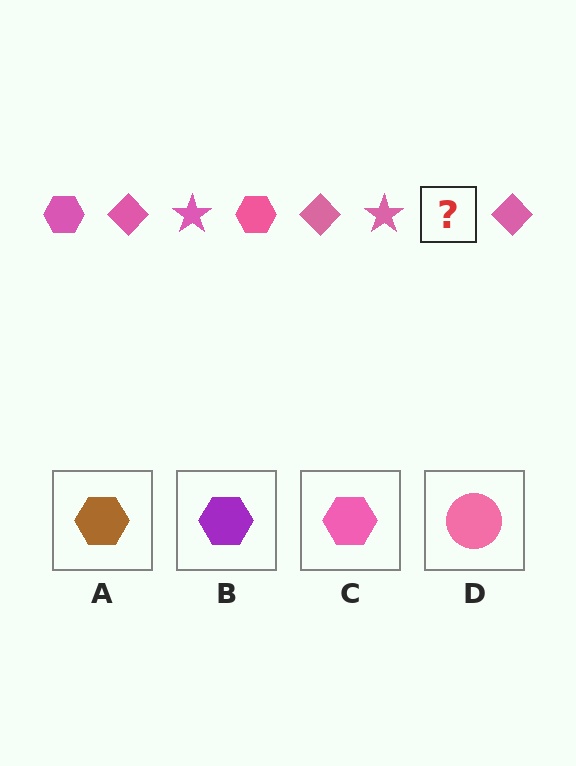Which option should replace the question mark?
Option C.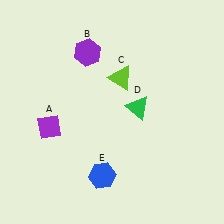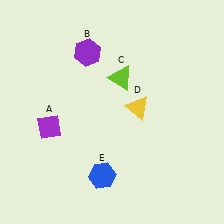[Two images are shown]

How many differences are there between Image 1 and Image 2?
There is 1 difference between the two images.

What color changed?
The triangle (D) changed from green in Image 1 to yellow in Image 2.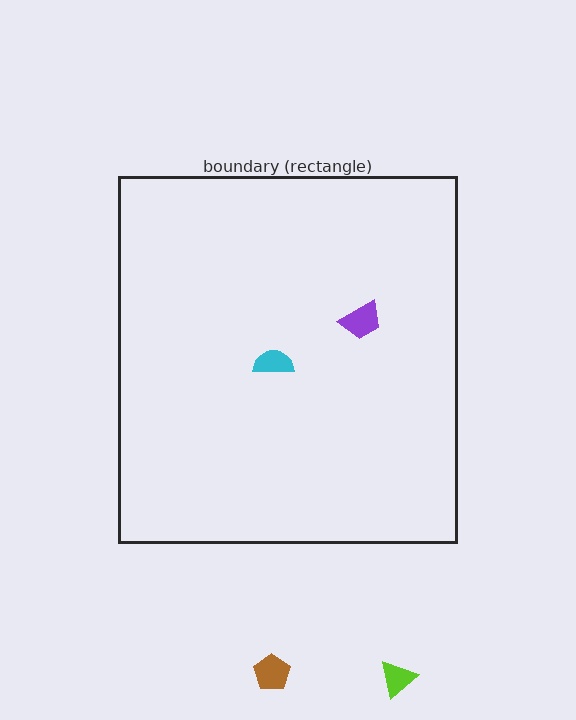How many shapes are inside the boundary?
2 inside, 2 outside.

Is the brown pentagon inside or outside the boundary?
Outside.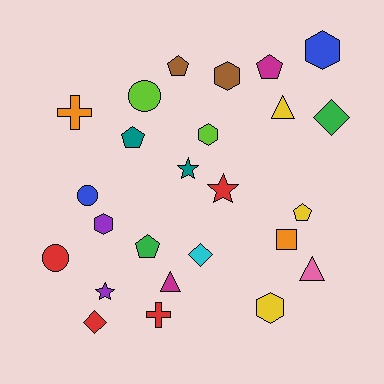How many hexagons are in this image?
There are 5 hexagons.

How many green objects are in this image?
There are 2 green objects.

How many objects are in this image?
There are 25 objects.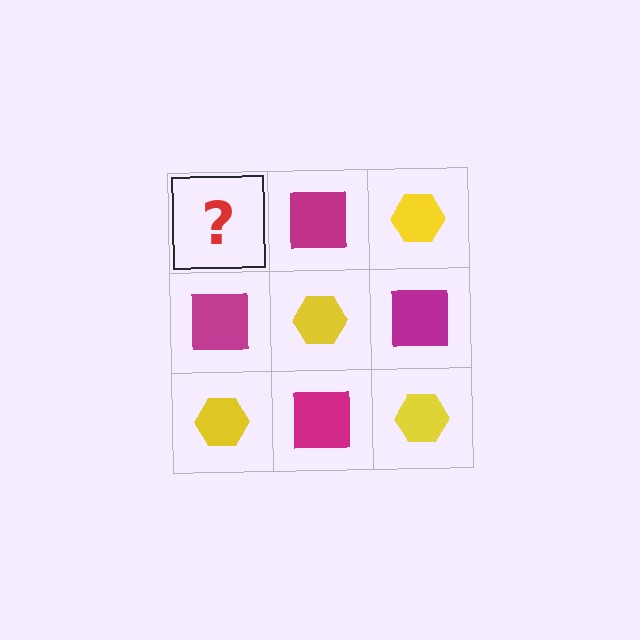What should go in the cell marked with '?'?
The missing cell should contain a yellow hexagon.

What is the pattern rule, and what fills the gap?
The rule is that it alternates yellow hexagon and magenta square in a checkerboard pattern. The gap should be filled with a yellow hexagon.